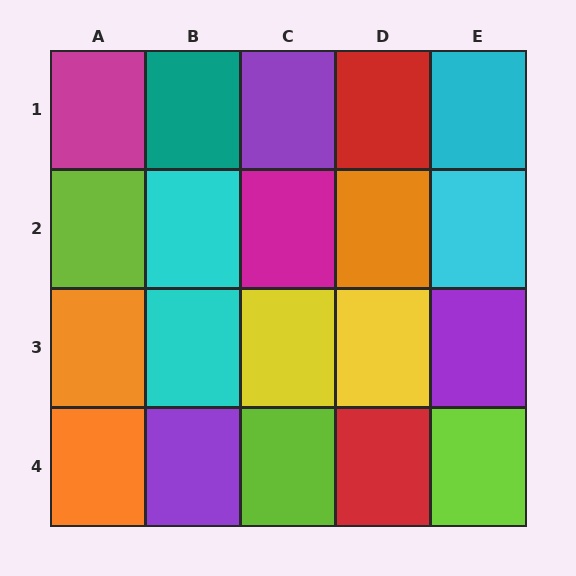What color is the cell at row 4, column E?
Lime.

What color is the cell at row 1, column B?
Teal.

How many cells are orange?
3 cells are orange.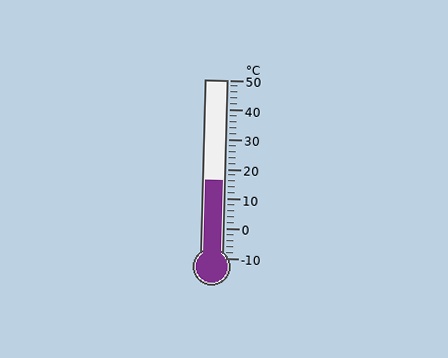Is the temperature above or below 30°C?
The temperature is below 30°C.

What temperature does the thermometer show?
The thermometer shows approximately 16°C.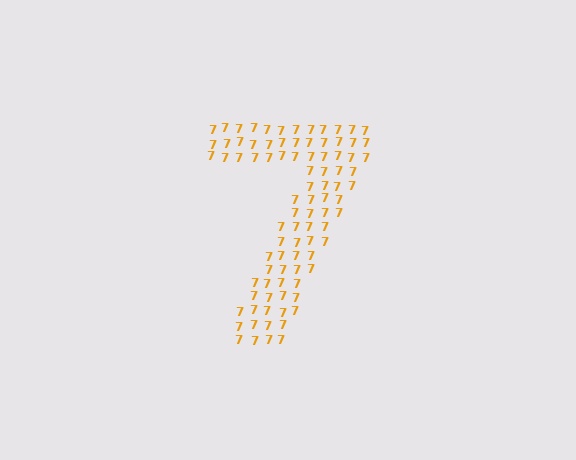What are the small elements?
The small elements are digit 7's.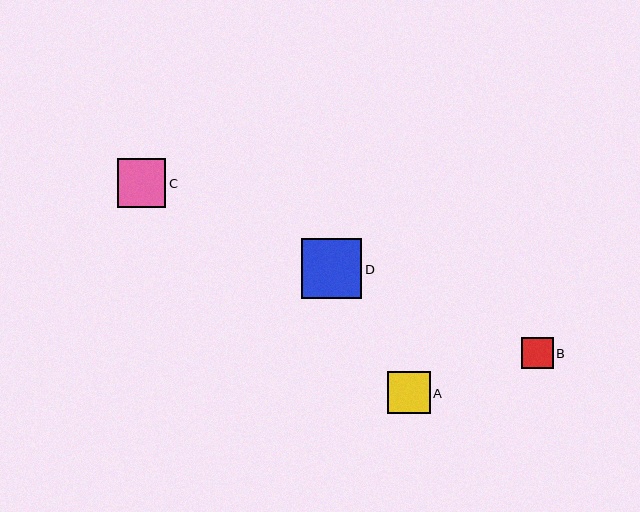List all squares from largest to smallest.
From largest to smallest: D, C, A, B.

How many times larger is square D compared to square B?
Square D is approximately 1.9 times the size of square B.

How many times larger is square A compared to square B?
Square A is approximately 1.3 times the size of square B.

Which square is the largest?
Square D is the largest with a size of approximately 60 pixels.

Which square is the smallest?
Square B is the smallest with a size of approximately 31 pixels.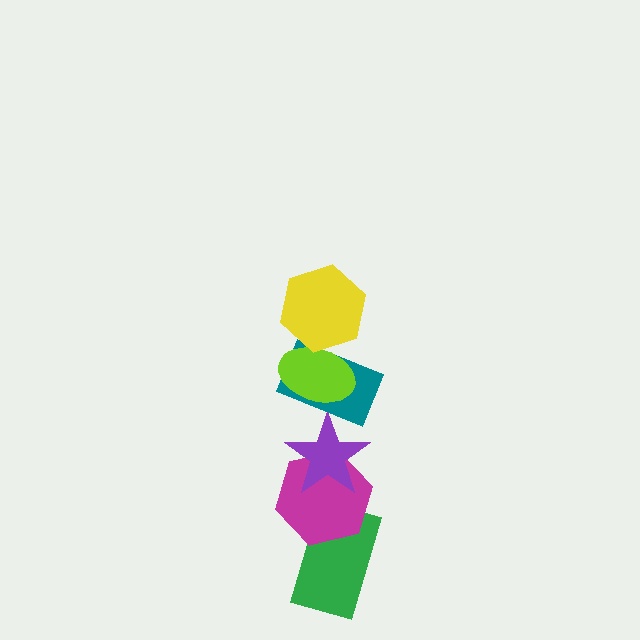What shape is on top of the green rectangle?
The magenta hexagon is on top of the green rectangle.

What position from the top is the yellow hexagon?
The yellow hexagon is 1st from the top.